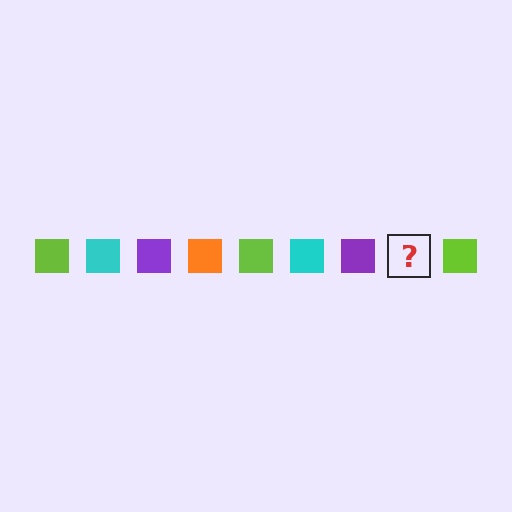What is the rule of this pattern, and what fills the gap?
The rule is that the pattern cycles through lime, cyan, purple, orange squares. The gap should be filled with an orange square.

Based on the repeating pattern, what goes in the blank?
The blank should be an orange square.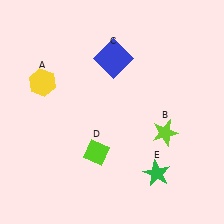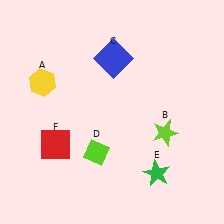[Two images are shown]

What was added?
A red square (F) was added in Image 2.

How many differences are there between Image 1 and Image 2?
There is 1 difference between the two images.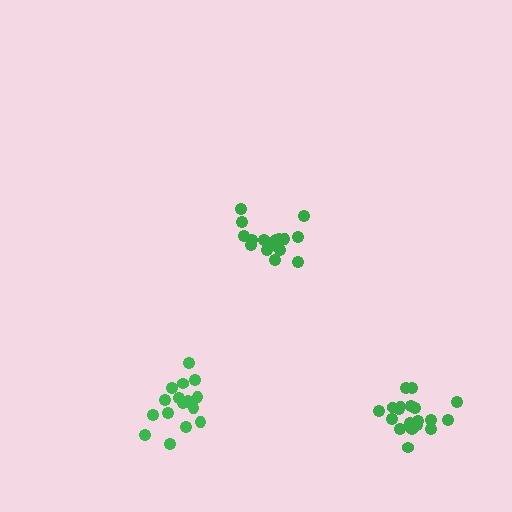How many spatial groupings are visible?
There are 3 spatial groupings.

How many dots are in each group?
Group 1: 19 dots, Group 2: 17 dots, Group 3: 17 dots (53 total).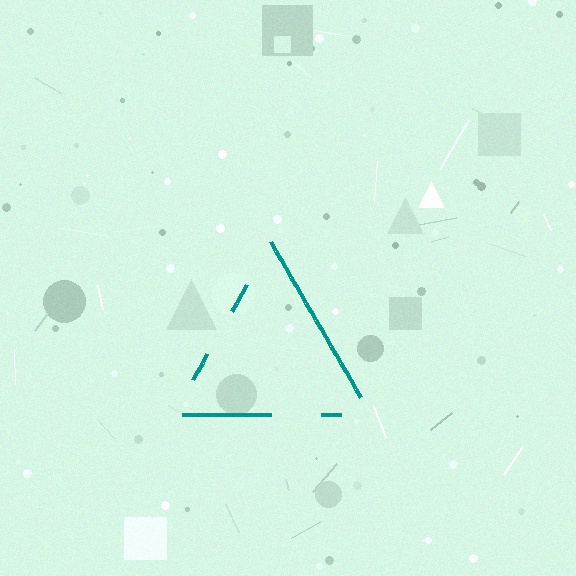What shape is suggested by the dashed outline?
The dashed outline suggests a triangle.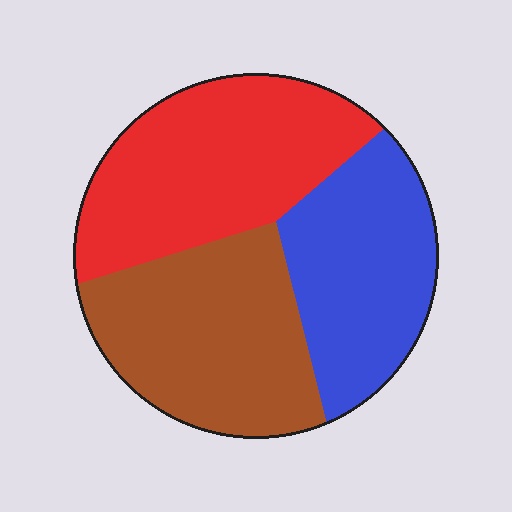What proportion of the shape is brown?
Brown takes up about one third (1/3) of the shape.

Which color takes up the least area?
Blue, at roughly 30%.